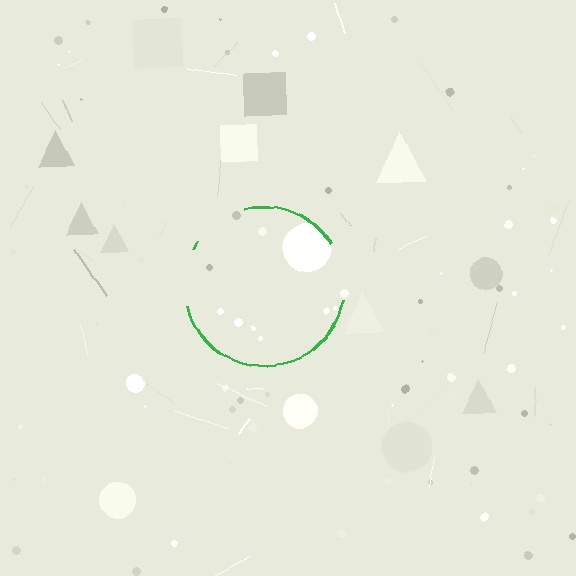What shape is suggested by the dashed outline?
The dashed outline suggests a circle.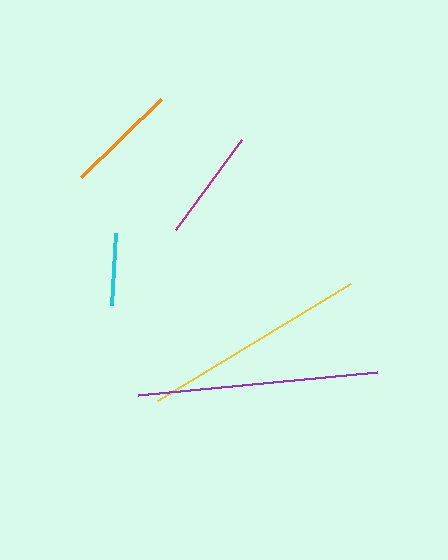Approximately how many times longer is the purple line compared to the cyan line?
The purple line is approximately 3.4 times the length of the cyan line.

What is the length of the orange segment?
The orange segment is approximately 112 pixels long.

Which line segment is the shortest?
The cyan line is the shortest at approximately 71 pixels.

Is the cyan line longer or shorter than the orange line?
The orange line is longer than the cyan line.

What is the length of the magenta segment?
The magenta segment is approximately 112 pixels long.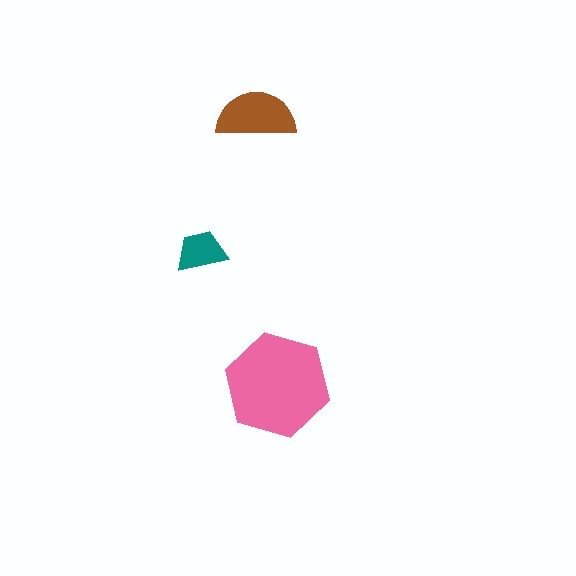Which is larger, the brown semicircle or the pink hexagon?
The pink hexagon.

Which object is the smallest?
The teal trapezoid.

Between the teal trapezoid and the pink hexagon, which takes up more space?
The pink hexagon.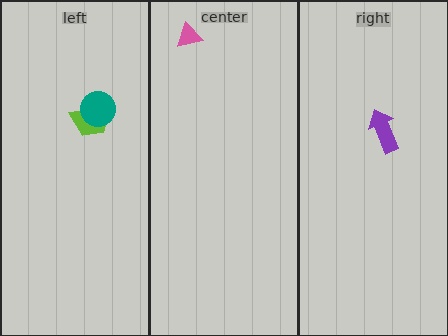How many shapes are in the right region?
1.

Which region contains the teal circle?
The left region.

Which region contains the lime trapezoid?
The left region.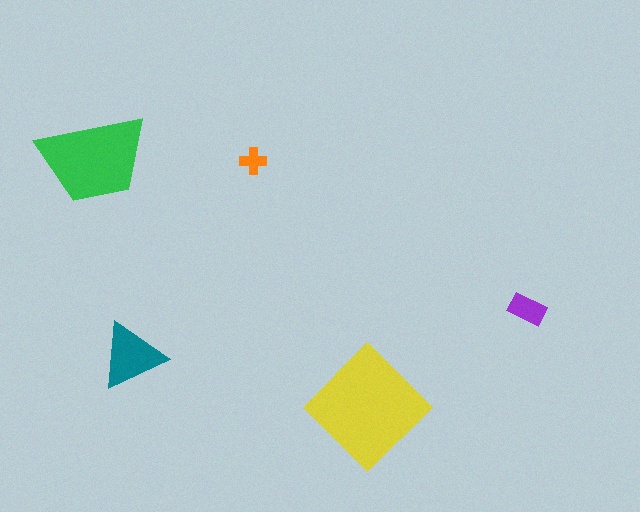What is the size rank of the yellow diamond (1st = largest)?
1st.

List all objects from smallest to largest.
The orange cross, the purple rectangle, the teal triangle, the green trapezoid, the yellow diamond.